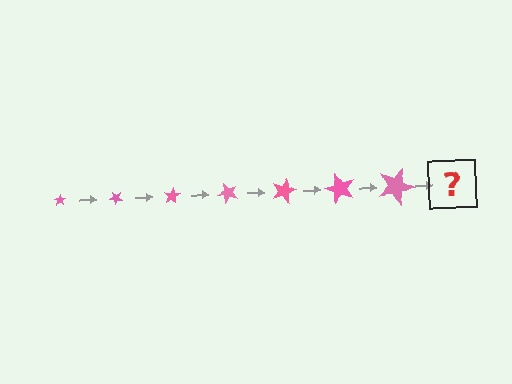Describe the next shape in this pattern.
It should be a star, larger than the previous one and rotated 280 degrees from the start.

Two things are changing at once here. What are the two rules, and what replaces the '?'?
The two rules are that the star grows larger each step and it rotates 40 degrees each step. The '?' should be a star, larger than the previous one and rotated 280 degrees from the start.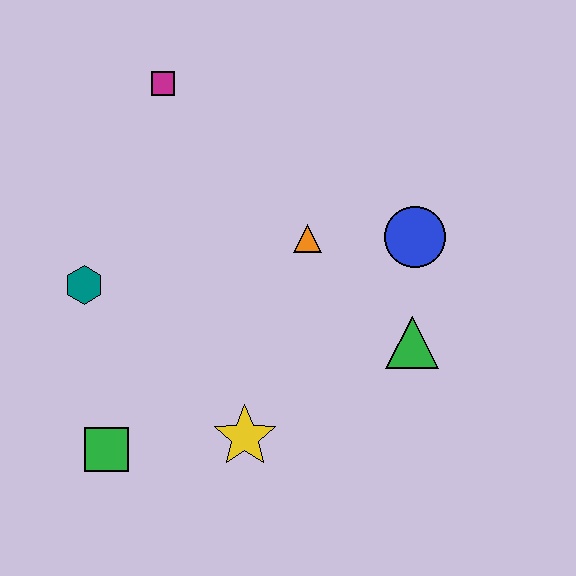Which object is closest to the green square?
The yellow star is closest to the green square.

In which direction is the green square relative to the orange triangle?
The green square is below the orange triangle.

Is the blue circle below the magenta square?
Yes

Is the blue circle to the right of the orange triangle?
Yes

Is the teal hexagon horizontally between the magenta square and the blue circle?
No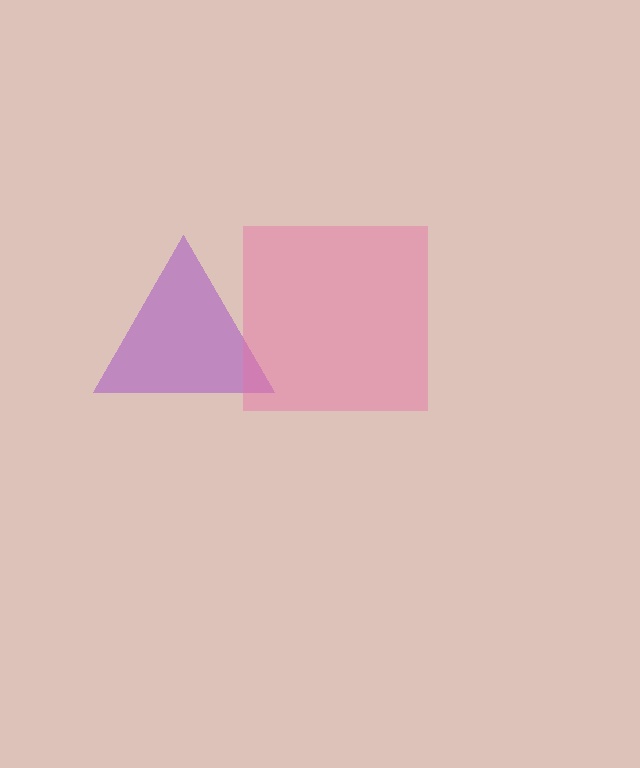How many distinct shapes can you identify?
There are 2 distinct shapes: a purple triangle, a pink square.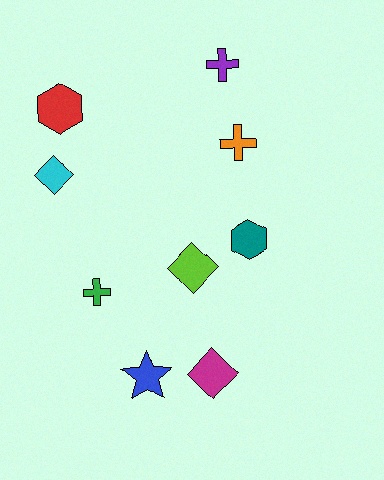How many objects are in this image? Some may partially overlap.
There are 9 objects.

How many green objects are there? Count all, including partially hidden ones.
There is 1 green object.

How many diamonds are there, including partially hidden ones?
There are 3 diamonds.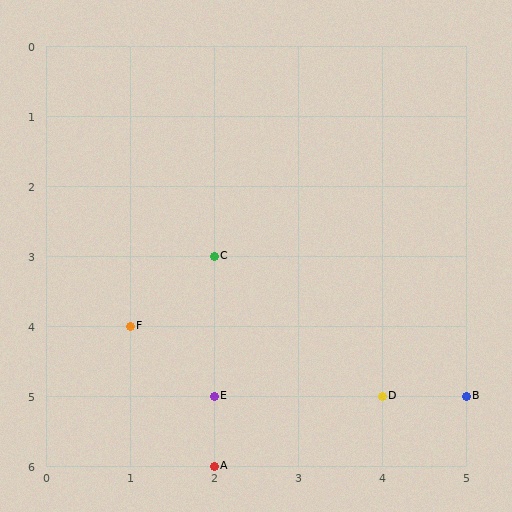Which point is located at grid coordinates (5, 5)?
Point B is at (5, 5).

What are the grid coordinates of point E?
Point E is at grid coordinates (2, 5).